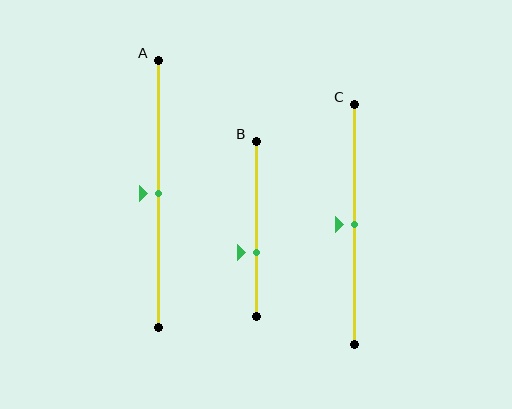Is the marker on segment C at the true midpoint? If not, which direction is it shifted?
Yes, the marker on segment C is at the true midpoint.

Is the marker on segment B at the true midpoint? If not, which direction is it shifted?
No, the marker on segment B is shifted downward by about 13% of the segment length.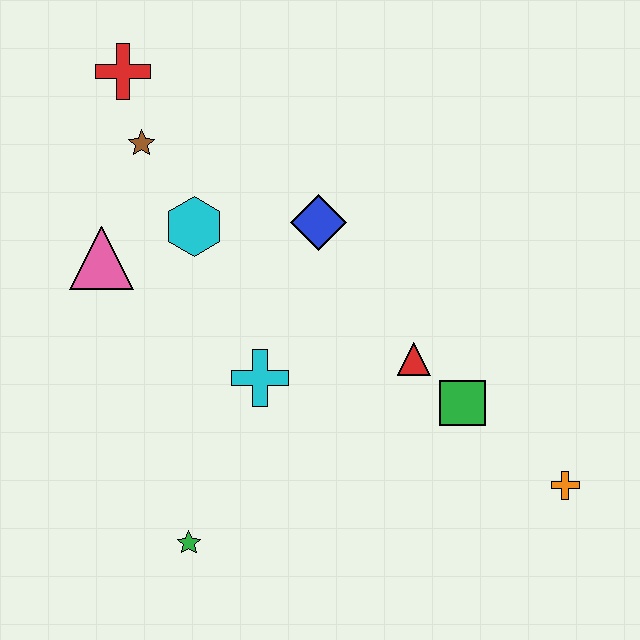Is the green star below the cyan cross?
Yes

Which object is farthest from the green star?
The red cross is farthest from the green star.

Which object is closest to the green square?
The red triangle is closest to the green square.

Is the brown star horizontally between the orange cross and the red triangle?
No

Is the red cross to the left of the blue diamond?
Yes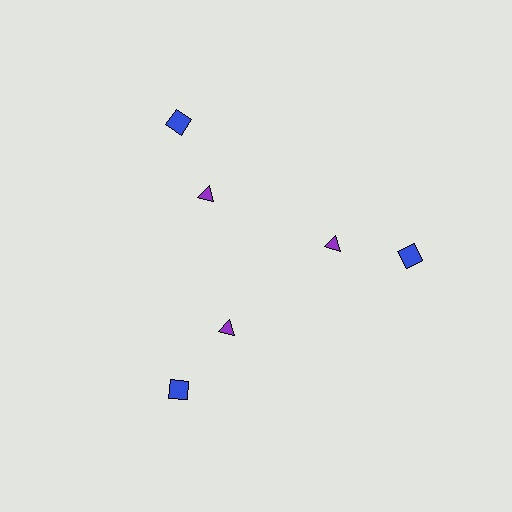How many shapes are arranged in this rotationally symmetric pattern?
There are 6 shapes, arranged in 3 groups of 2.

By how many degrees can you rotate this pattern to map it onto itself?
The pattern maps onto itself every 120 degrees of rotation.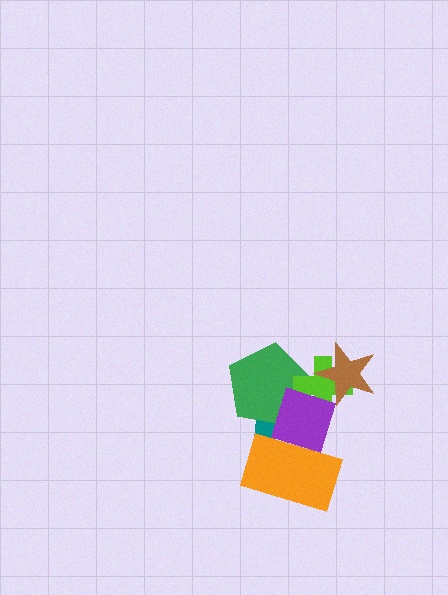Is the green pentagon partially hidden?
Yes, it is partially covered by another shape.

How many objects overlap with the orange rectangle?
2 objects overlap with the orange rectangle.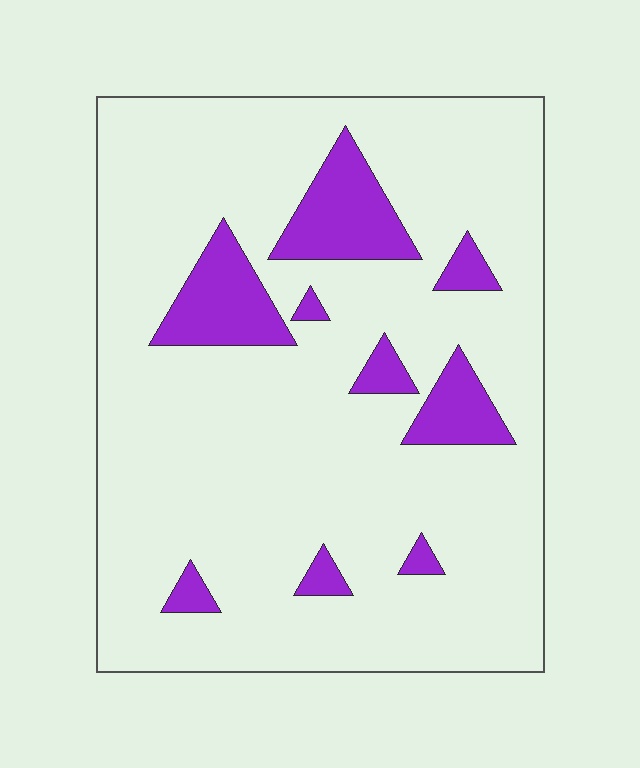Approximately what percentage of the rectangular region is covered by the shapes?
Approximately 15%.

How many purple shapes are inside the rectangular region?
9.